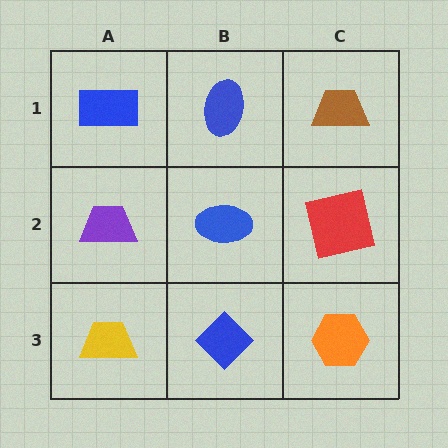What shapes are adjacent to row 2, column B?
A blue ellipse (row 1, column B), a blue diamond (row 3, column B), a purple trapezoid (row 2, column A), a red square (row 2, column C).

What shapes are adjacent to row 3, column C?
A red square (row 2, column C), a blue diamond (row 3, column B).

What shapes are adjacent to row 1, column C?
A red square (row 2, column C), a blue ellipse (row 1, column B).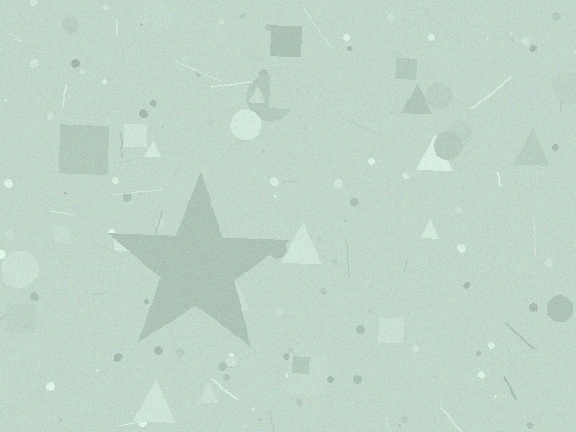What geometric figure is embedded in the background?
A star is embedded in the background.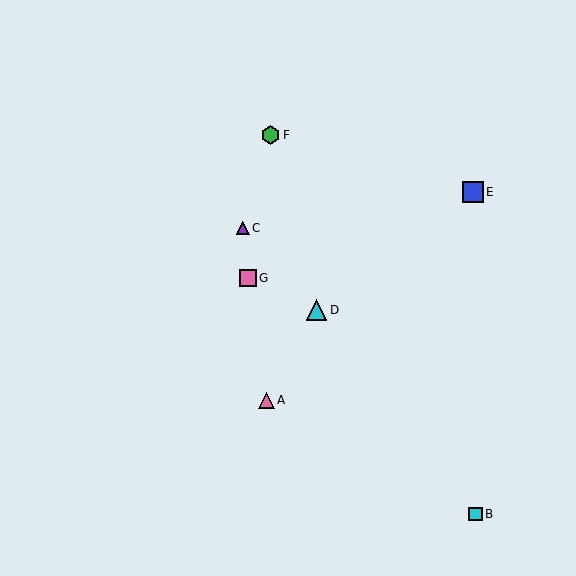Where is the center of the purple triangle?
The center of the purple triangle is at (243, 228).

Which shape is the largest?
The blue square (labeled E) is the largest.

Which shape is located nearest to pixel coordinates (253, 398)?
The pink triangle (labeled A) at (266, 400) is nearest to that location.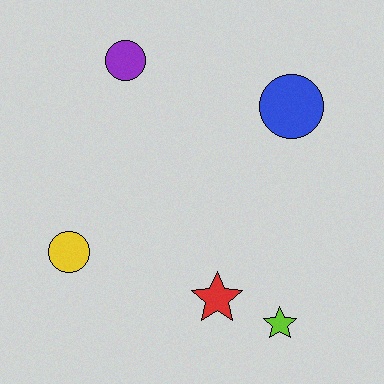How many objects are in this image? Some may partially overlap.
There are 5 objects.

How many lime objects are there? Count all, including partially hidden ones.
There is 1 lime object.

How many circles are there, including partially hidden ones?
There are 3 circles.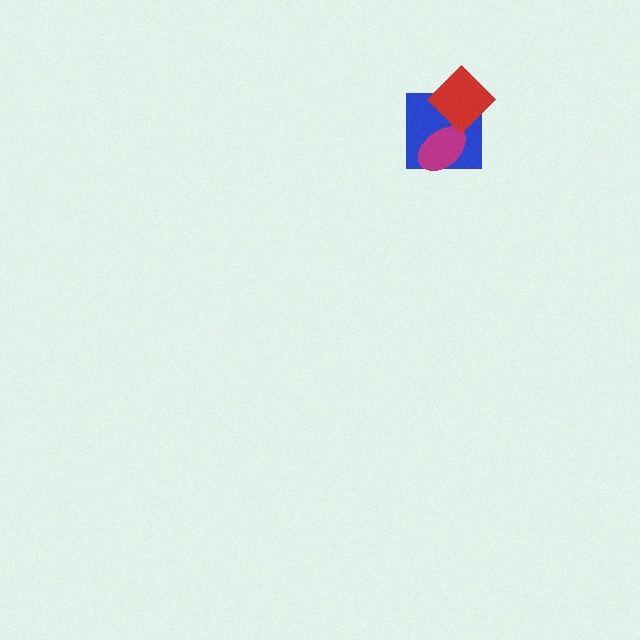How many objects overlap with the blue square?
2 objects overlap with the blue square.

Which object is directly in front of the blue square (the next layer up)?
The magenta ellipse is directly in front of the blue square.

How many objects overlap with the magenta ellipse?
2 objects overlap with the magenta ellipse.